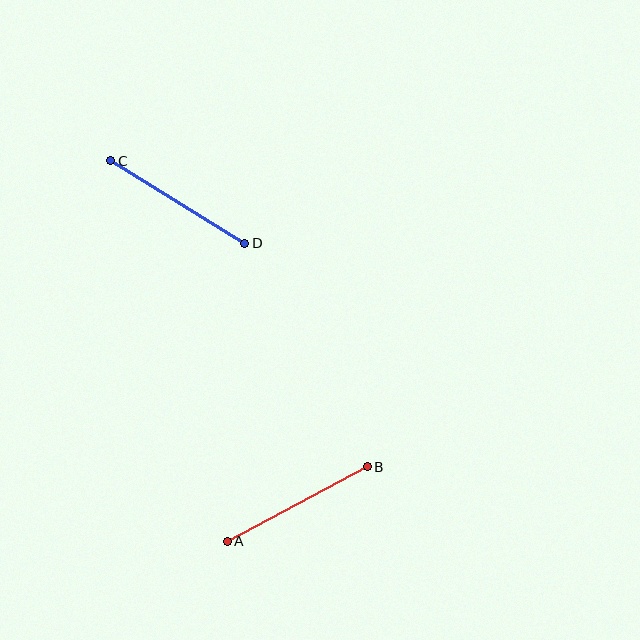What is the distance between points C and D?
The distance is approximately 157 pixels.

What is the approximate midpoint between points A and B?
The midpoint is at approximately (297, 504) pixels.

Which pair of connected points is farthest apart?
Points A and B are farthest apart.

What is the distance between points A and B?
The distance is approximately 158 pixels.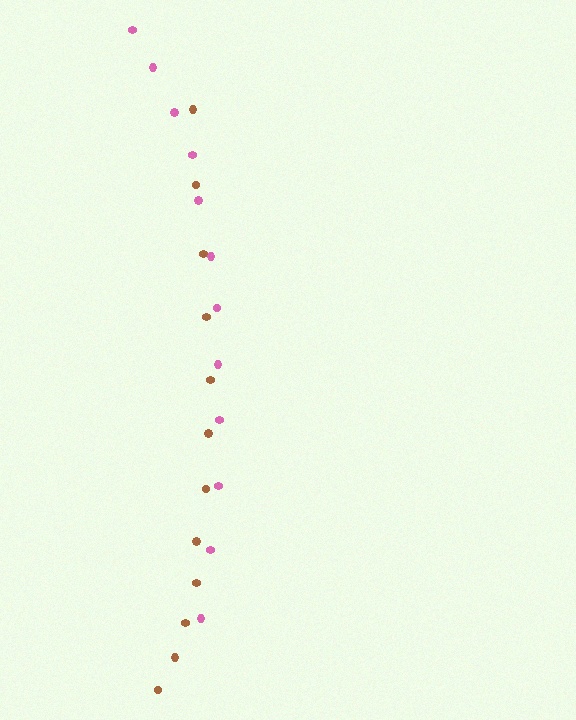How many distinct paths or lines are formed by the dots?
There are 2 distinct paths.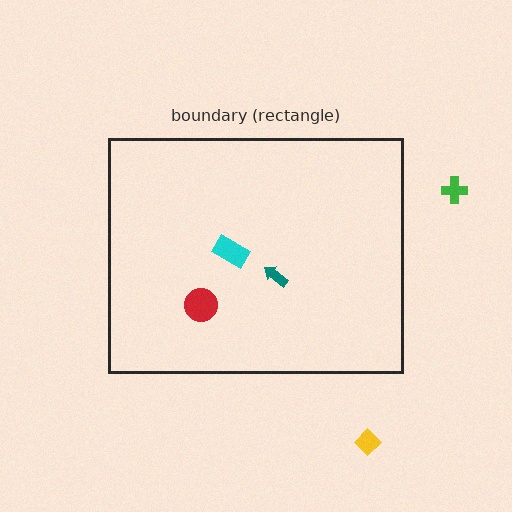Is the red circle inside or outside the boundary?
Inside.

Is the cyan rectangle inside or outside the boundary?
Inside.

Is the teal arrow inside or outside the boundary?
Inside.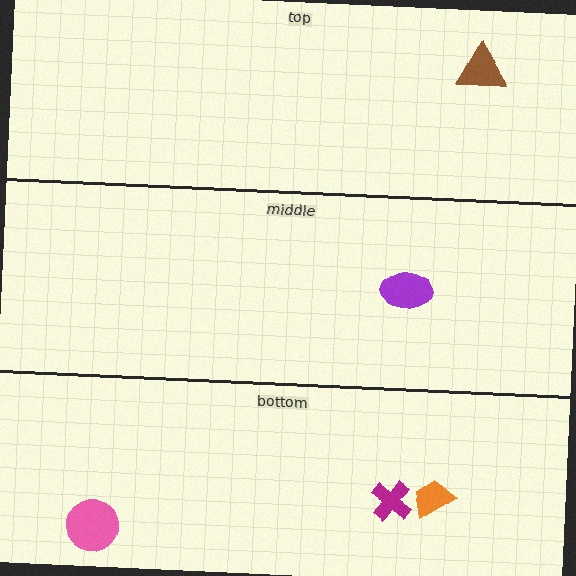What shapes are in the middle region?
The purple ellipse.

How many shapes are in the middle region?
1.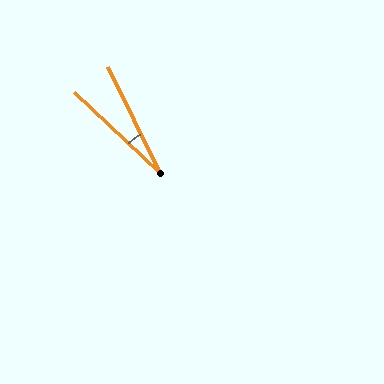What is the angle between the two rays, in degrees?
Approximately 21 degrees.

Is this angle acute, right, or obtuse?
It is acute.